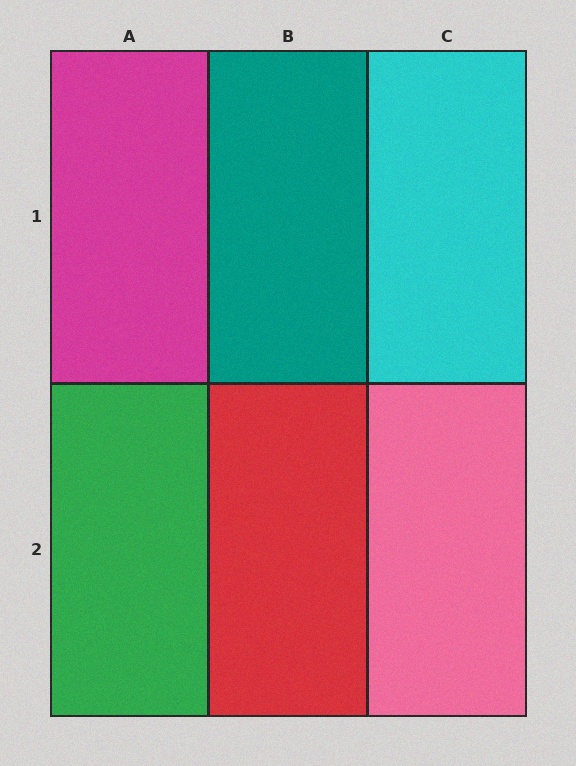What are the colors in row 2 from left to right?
Green, red, pink.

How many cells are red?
1 cell is red.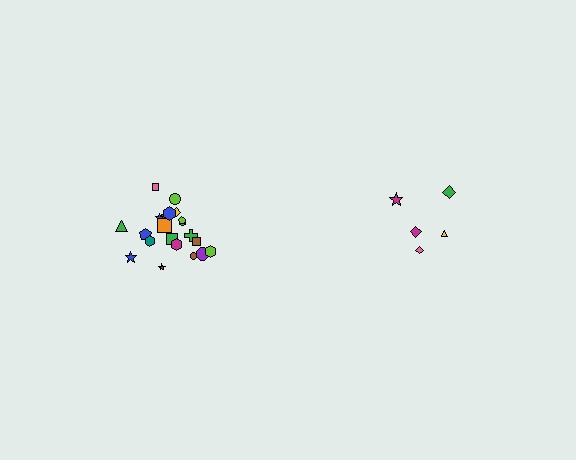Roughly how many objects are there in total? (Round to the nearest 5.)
Roughly 25 objects in total.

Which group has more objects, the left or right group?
The left group.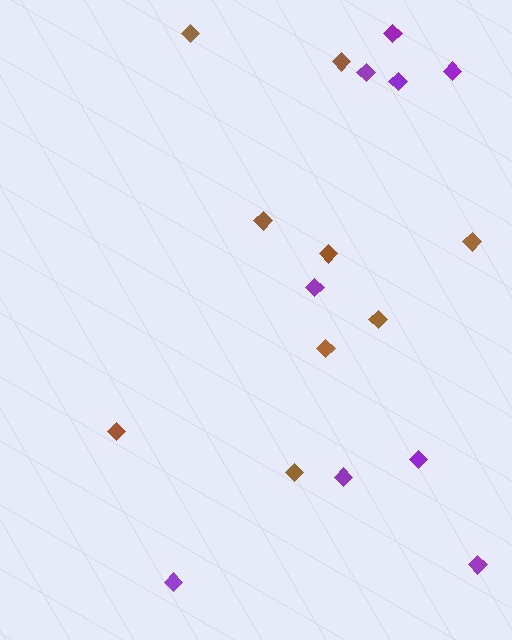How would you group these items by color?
There are 2 groups: one group of purple diamonds (9) and one group of brown diamonds (9).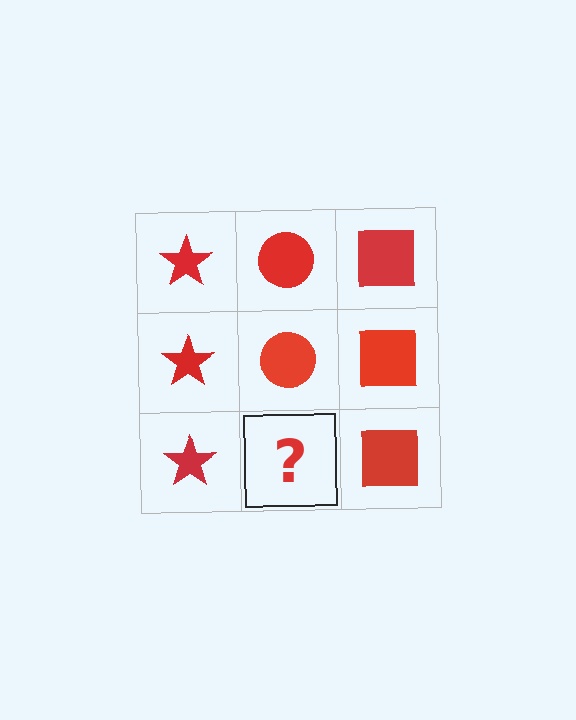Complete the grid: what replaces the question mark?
The question mark should be replaced with a red circle.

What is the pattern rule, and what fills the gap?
The rule is that each column has a consistent shape. The gap should be filled with a red circle.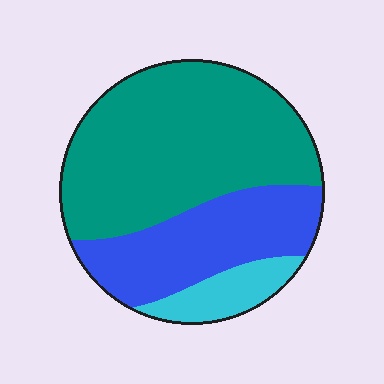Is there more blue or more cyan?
Blue.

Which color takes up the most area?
Teal, at roughly 60%.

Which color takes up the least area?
Cyan, at roughly 10%.